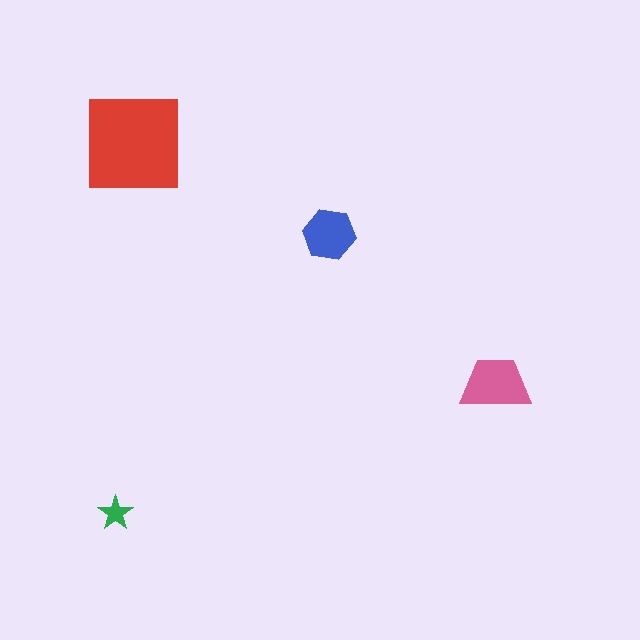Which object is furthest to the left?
The green star is leftmost.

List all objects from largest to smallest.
The red square, the pink trapezoid, the blue hexagon, the green star.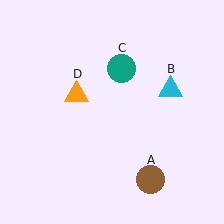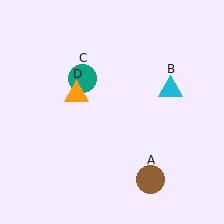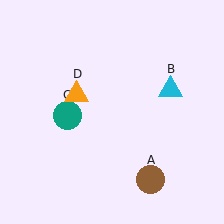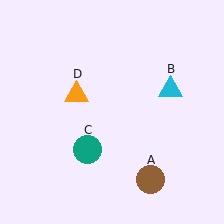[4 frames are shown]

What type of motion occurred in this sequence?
The teal circle (object C) rotated counterclockwise around the center of the scene.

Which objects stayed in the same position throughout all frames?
Brown circle (object A) and cyan triangle (object B) and orange triangle (object D) remained stationary.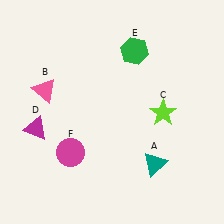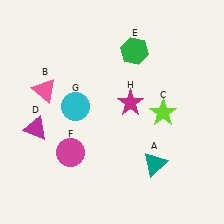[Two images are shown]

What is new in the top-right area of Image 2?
A magenta star (H) was added in the top-right area of Image 2.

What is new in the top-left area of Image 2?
A cyan circle (G) was added in the top-left area of Image 2.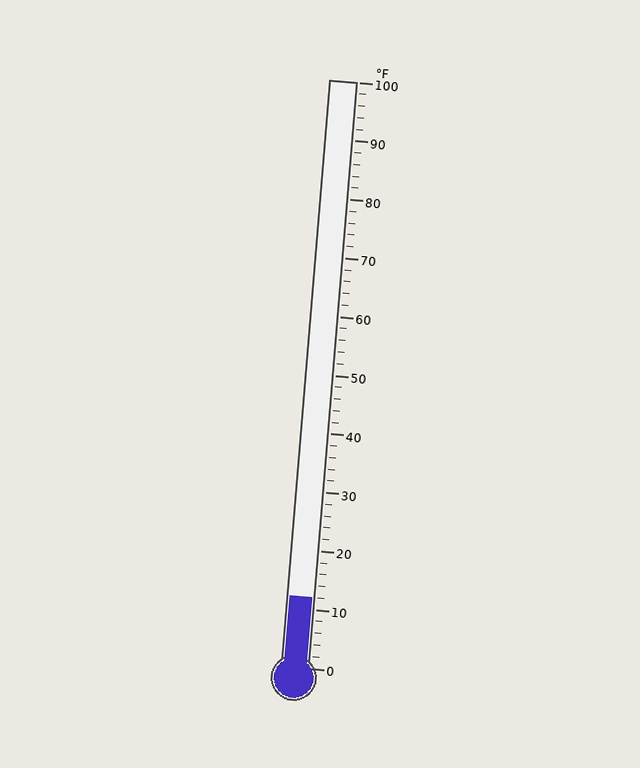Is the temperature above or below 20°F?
The temperature is below 20°F.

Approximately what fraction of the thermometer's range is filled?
The thermometer is filled to approximately 10% of its range.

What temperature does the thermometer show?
The thermometer shows approximately 12°F.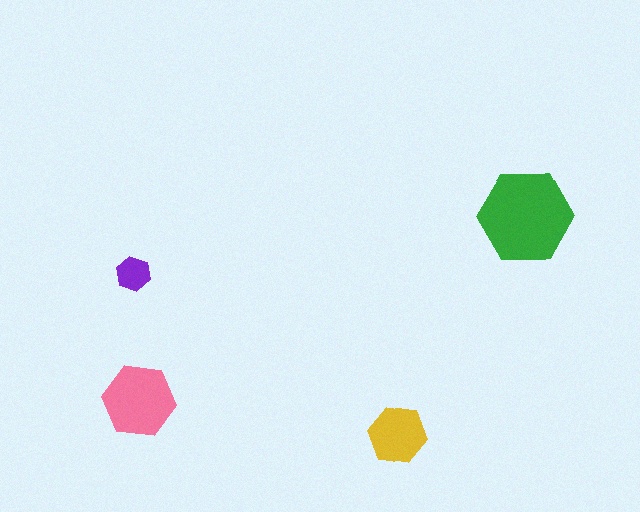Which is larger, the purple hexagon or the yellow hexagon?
The yellow one.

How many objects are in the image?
There are 4 objects in the image.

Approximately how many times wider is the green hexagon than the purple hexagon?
About 2.5 times wider.